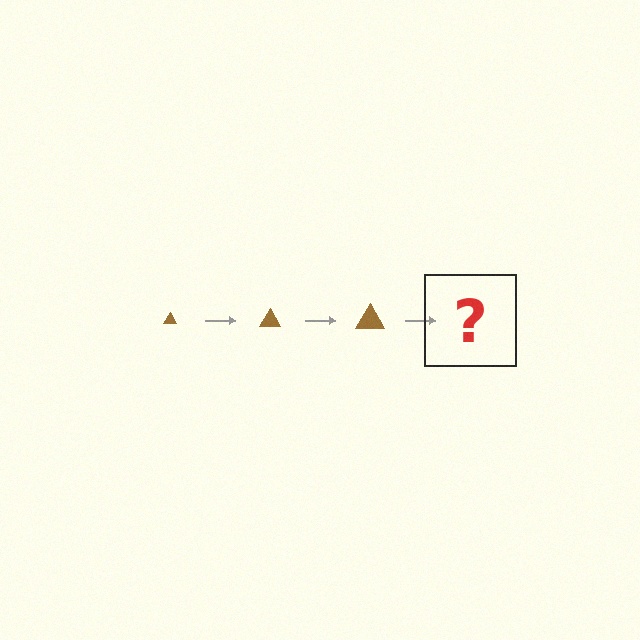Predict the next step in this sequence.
The next step is a brown triangle, larger than the previous one.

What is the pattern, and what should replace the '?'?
The pattern is that the triangle gets progressively larger each step. The '?' should be a brown triangle, larger than the previous one.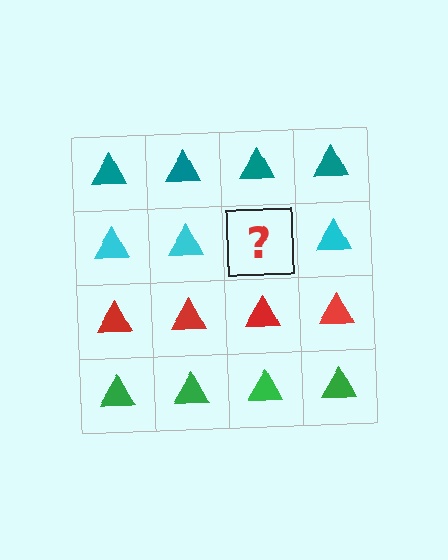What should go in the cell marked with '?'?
The missing cell should contain a cyan triangle.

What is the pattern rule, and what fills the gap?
The rule is that each row has a consistent color. The gap should be filled with a cyan triangle.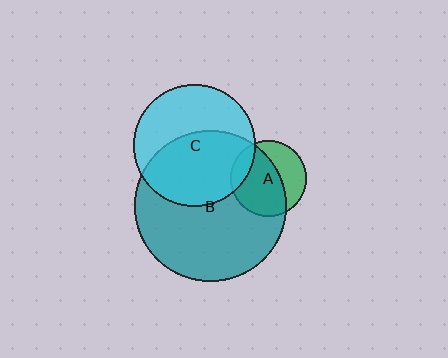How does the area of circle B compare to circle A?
Approximately 4.0 times.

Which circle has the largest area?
Circle B (teal).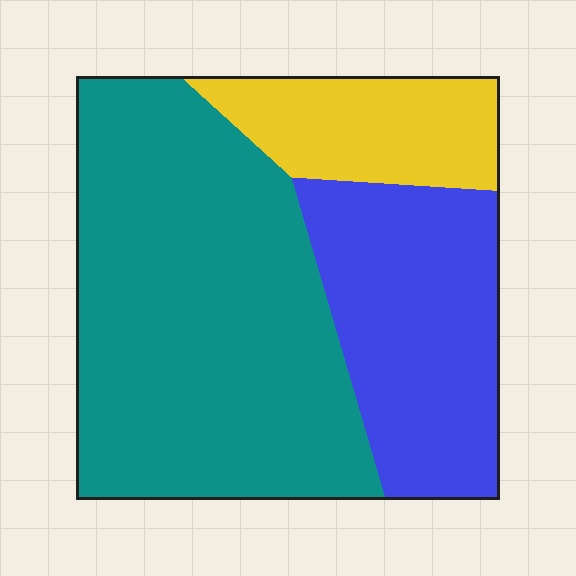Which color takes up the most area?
Teal, at roughly 55%.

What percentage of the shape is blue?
Blue takes up between a quarter and a half of the shape.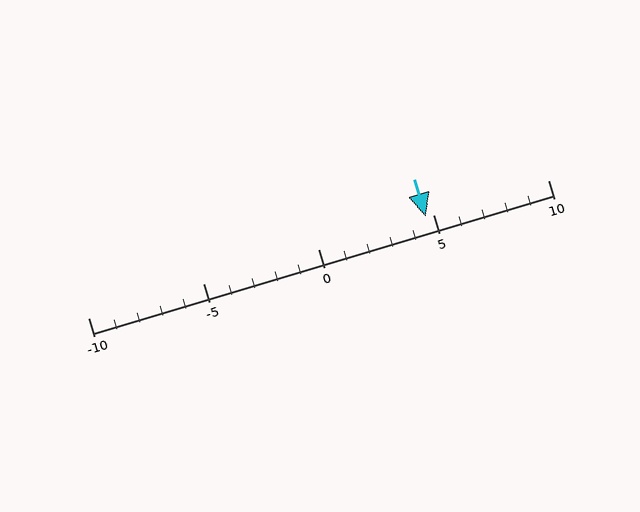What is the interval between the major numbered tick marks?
The major tick marks are spaced 5 units apart.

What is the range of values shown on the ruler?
The ruler shows values from -10 to 10.